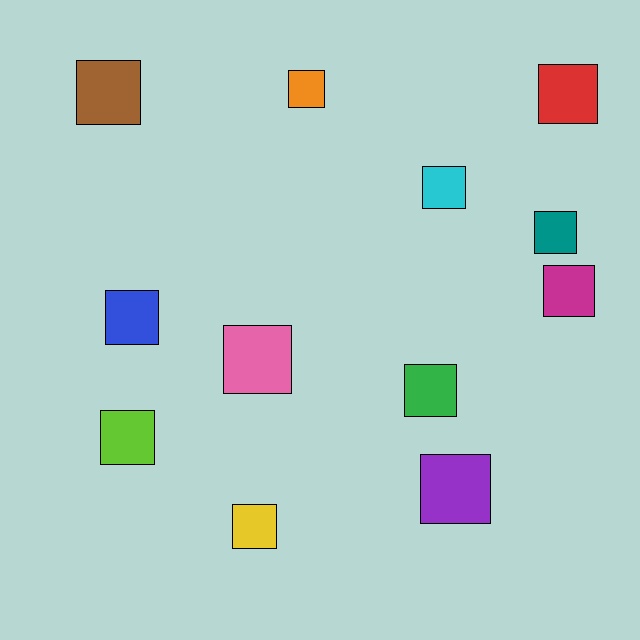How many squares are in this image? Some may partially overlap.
There are 12 squares.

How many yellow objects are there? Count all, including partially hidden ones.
There is 1 yellow object.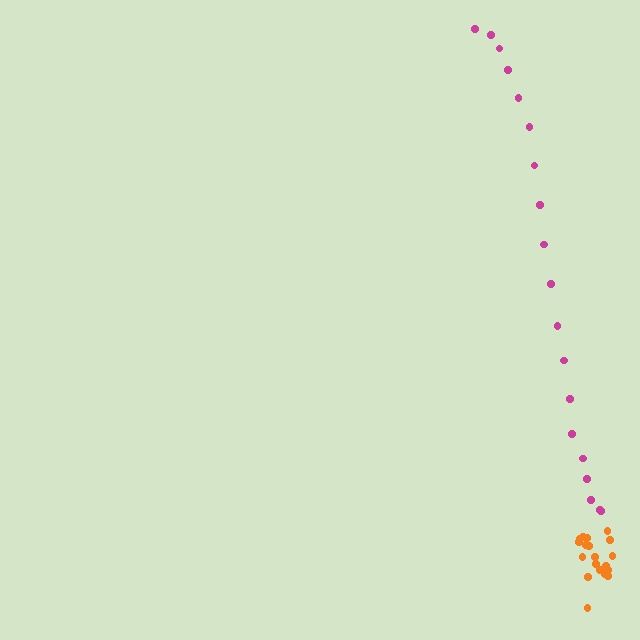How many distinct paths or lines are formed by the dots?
There are 2 distinct paths.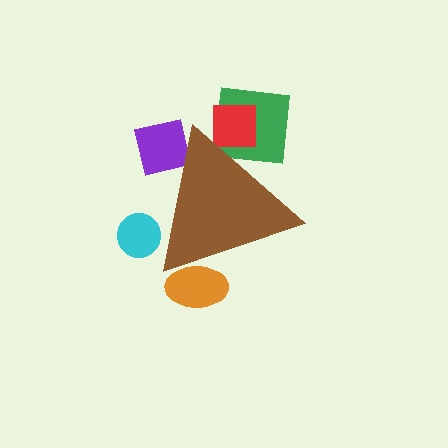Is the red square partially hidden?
Yes, the red square is partially hidden behind the brown triangle.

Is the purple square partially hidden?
Yes, the purple square is partially hidden behind the brown triangle.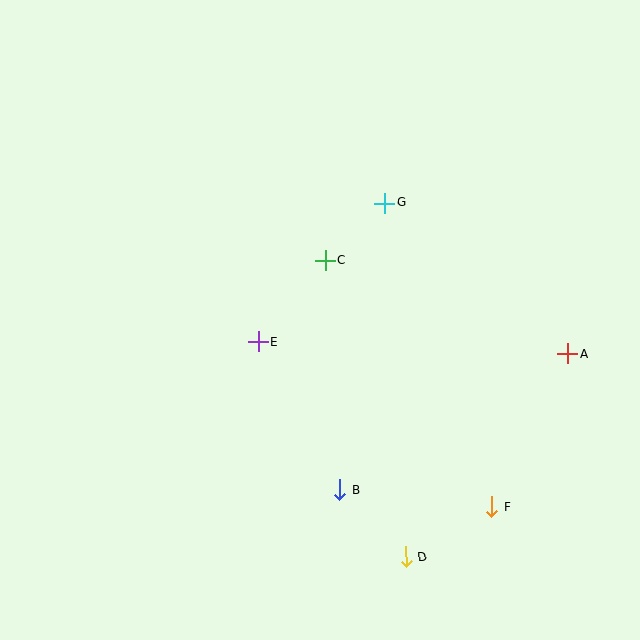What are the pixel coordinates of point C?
Point C is at (325, 260).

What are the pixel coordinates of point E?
Point E is at (258, 342).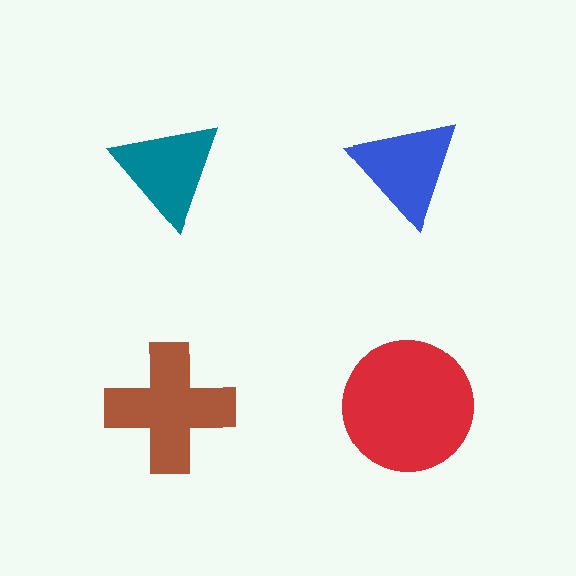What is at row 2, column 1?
A brown cross.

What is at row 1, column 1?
A teal triangle.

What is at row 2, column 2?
A red circle.